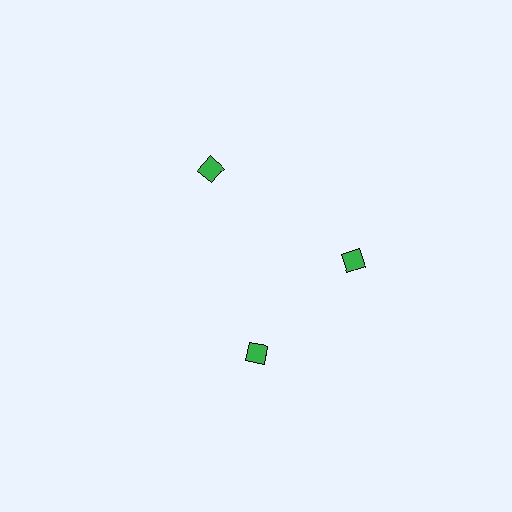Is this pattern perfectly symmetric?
No. The 3 green diamonds are arranged in a ring, but one element near the 7 o'clock position is rotated out of alignment along the ring, breaking the 3-fold rotational symmetry.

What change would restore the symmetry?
The symmetry would be restored by rotating it back into even spacing with its neighbors so that all 3 diamonds sit at equal angles and equal distance from the center.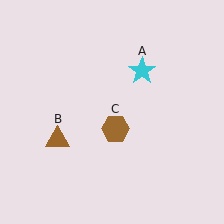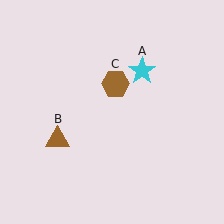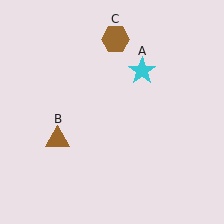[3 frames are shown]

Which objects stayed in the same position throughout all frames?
Cyan star (object A) and brown triangle (object B) remained stationary.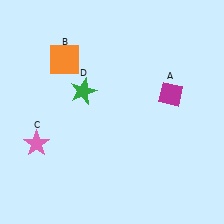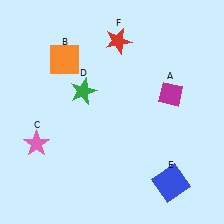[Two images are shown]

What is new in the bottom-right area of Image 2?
A blue square (E) was added in the bottom-right area of Image 2.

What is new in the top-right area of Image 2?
A red star (F) was added in the top-right area of Image 2.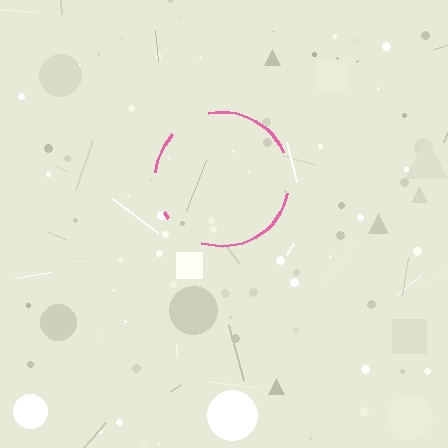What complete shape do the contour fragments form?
The contour fragments form a circle.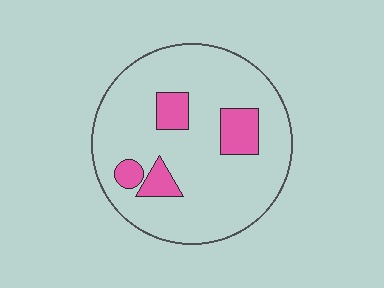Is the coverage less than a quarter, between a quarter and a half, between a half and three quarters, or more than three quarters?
Less than a quarter.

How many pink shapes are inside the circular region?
4.